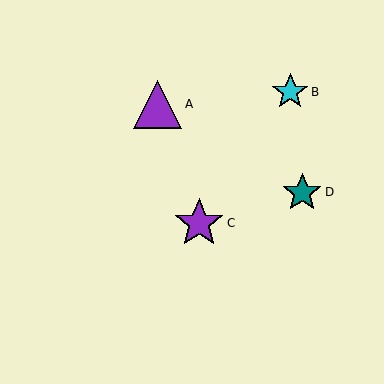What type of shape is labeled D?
Shape D is a teal star.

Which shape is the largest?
The purple star (labeled C) is the largest.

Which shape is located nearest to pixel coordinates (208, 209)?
The purple star (labeled C) at (199, 223) is nearest to that location.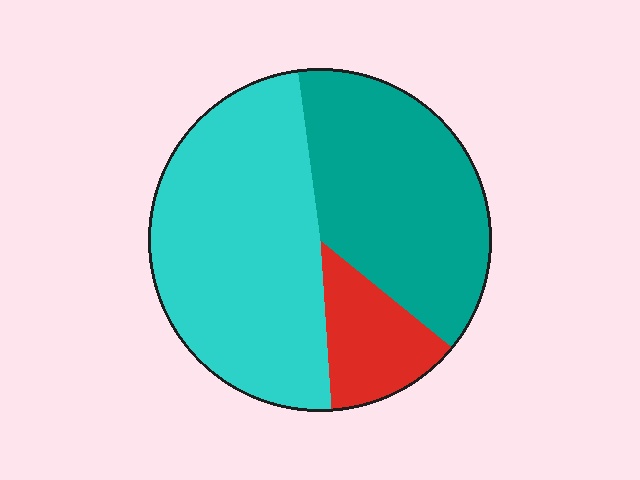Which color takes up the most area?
Cyan, at roughly 50%.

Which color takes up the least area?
Red, at roughly 15%.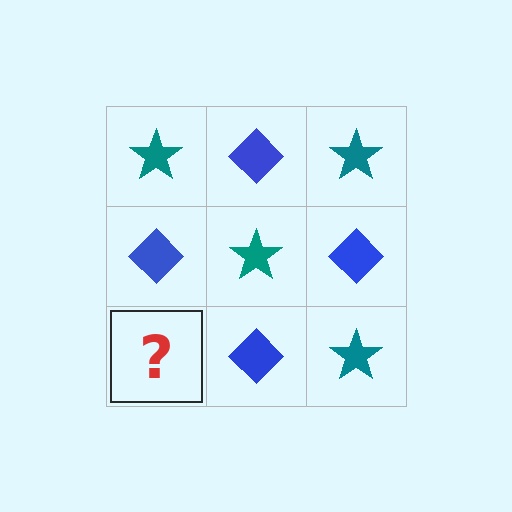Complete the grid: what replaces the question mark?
The question mark should be replaced with a teal star.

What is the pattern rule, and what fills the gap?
The rule is that it alternates teal star and blue diamond in a checkerboard pattern. The gap should be filled with a teal star.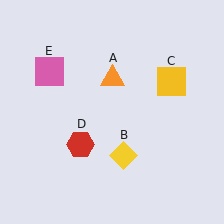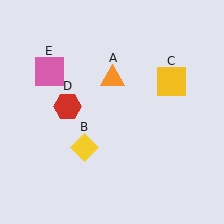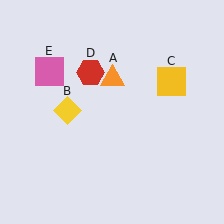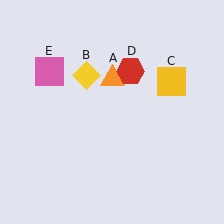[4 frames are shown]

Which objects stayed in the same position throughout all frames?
Orange triangle (object A) and yellow square (object C) and pink square (object E) remained stationary.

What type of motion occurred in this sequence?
The yellow diamond (object B), red hexagon (object D) rotated clockwise around the center of the scene.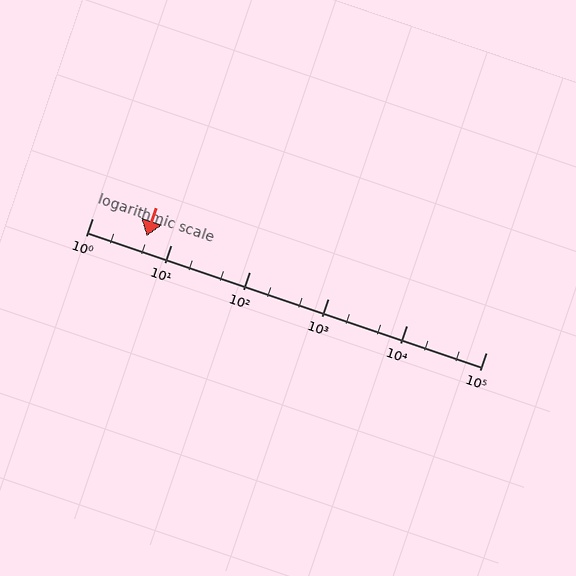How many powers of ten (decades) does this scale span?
The scale spans 5 decades, from 1 to 100000.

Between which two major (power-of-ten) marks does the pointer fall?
The pointer is between 1 and 10.